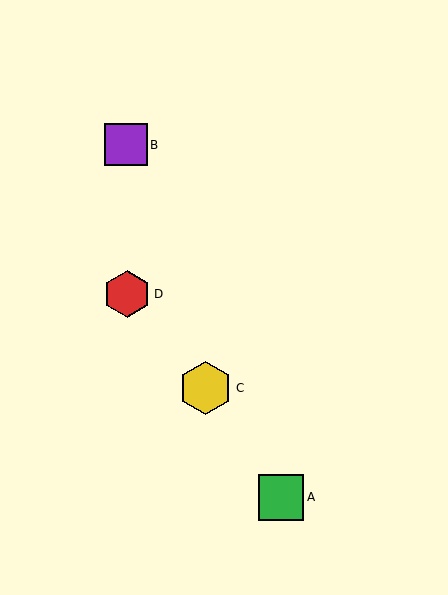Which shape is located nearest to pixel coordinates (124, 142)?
The purple square (labeled B) at (126, 145) is nearest to that location.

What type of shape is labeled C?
Shape C is a yellow hexagon.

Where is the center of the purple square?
The center of the purple square is at (126, 145).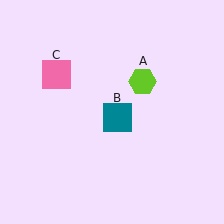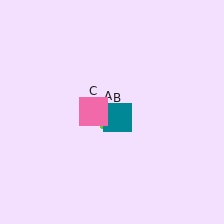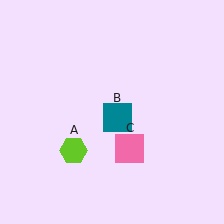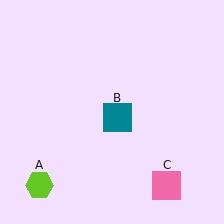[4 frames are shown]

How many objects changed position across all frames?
2 objects changed position: lime hexagon (object A), pink square (object C).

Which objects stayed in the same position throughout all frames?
Teal square (object B) remained stationary.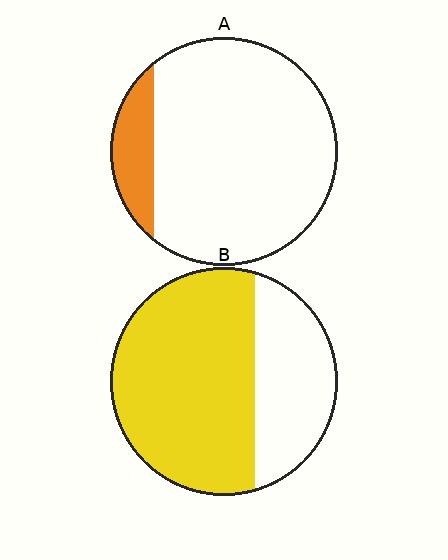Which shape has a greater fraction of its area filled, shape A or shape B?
Shape B.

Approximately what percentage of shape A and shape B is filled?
A is approximately 15% and B is approximately 65%.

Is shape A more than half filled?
No.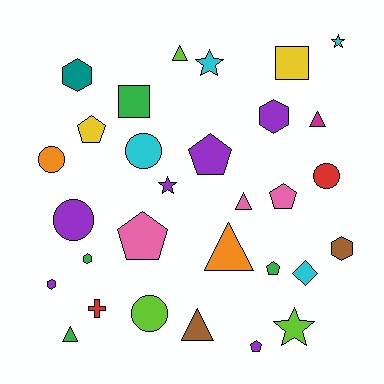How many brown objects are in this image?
There are 2 brown objects.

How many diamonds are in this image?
There is 1 diamond.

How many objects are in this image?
There are 30 objects.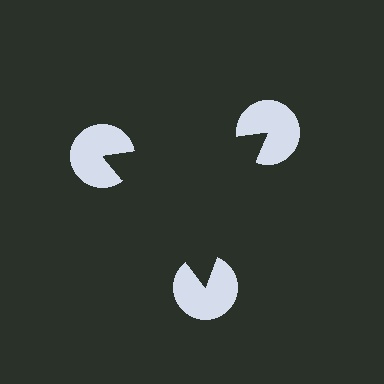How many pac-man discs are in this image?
There are 3 — one at each vertex of the illusory triangle.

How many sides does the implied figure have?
3 sides.